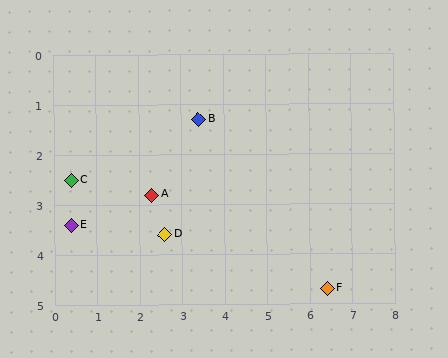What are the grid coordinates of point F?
Point F is at approximately (6.4, 4.7).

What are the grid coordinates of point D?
Point D is at approximately (2.6, 3.6).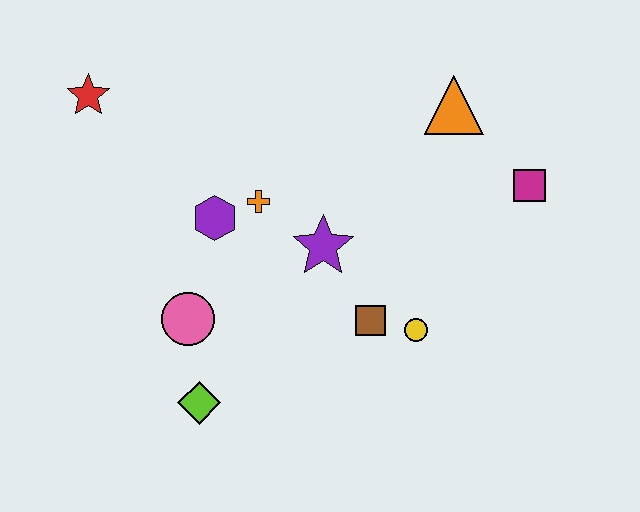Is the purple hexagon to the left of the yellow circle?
Yes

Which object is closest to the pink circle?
The lime diamond is closest to the pink circle.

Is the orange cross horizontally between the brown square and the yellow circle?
No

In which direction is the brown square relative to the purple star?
The brown square is below the purple star.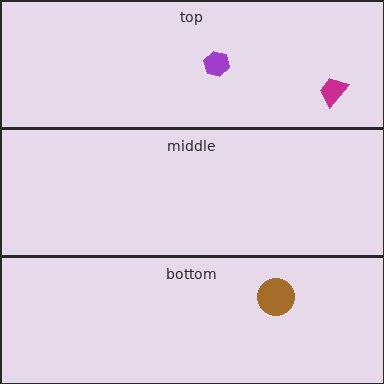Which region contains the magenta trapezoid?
The top region.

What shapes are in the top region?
The magenta trapezoid, the purple hexagon.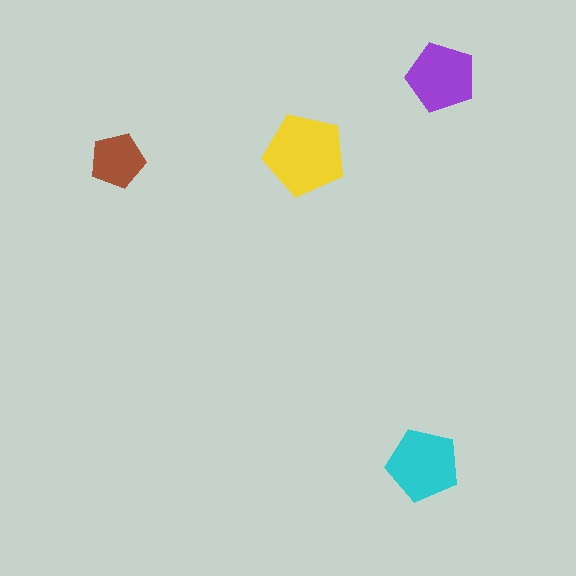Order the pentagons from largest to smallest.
the yellow one, the cyan one, the purple one, the brown one.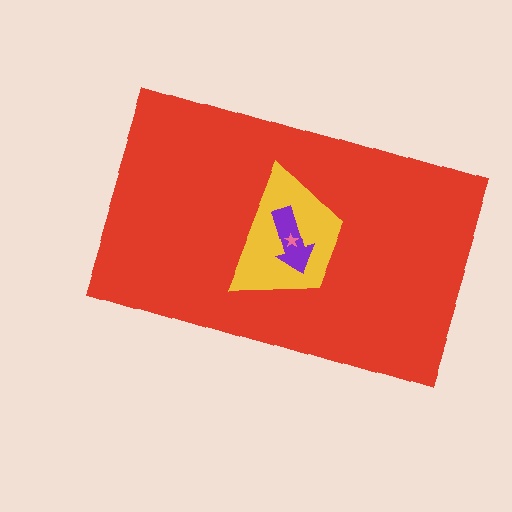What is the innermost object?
The pink star.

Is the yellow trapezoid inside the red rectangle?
Yes.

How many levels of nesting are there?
4.